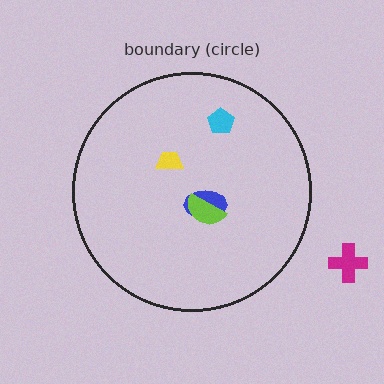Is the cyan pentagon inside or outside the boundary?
Inside.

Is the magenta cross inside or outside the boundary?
Outside.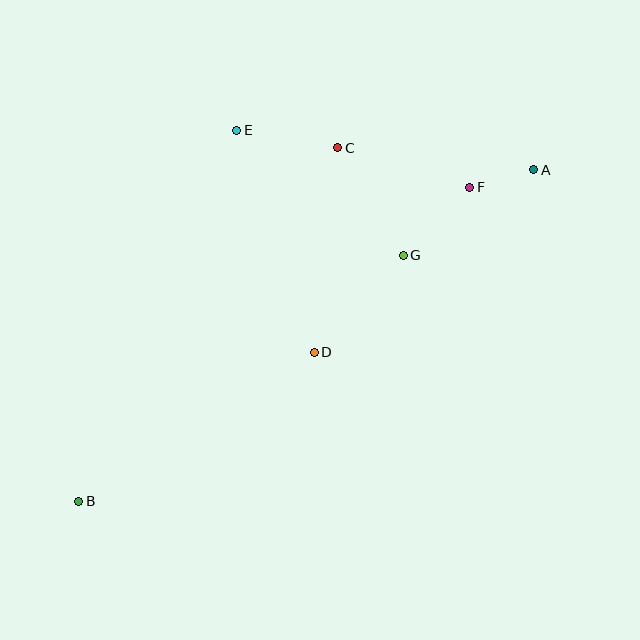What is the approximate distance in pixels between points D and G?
The distance between D and G is approximately 131 pixels.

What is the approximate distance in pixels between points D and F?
The distance between D and F is approximately 227 pixels.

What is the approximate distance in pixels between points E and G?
The distance between E and G is approximately 208 pixels.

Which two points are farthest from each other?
Points A and B are farthest from each other.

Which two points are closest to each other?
Points A and F are closest to each other.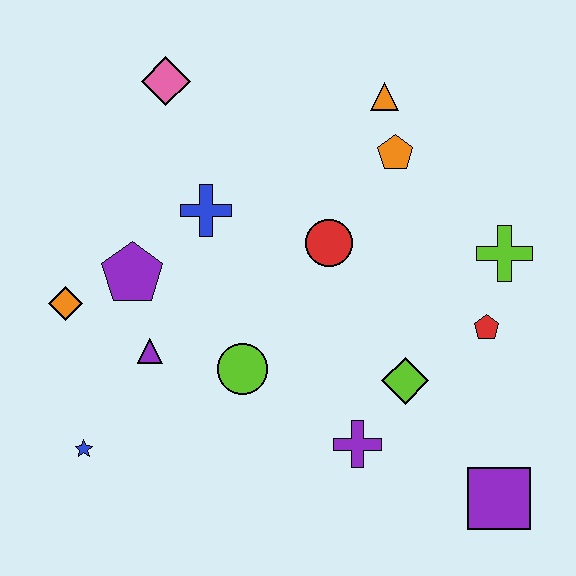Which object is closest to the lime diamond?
The purple cross is closest to the lime diamond.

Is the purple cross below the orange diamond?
Yes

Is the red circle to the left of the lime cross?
Yes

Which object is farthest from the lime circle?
The orange triangle is farthest from the lime circle.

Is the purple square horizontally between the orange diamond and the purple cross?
No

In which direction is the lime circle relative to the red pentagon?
The lime circle is to the left of the red pentagon.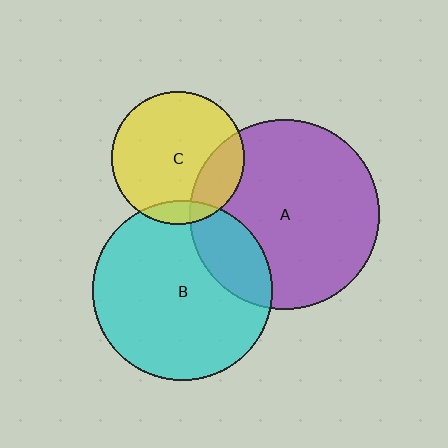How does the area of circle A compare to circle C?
Approximately 2.0 times.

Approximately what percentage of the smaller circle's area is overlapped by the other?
Approximately 20%.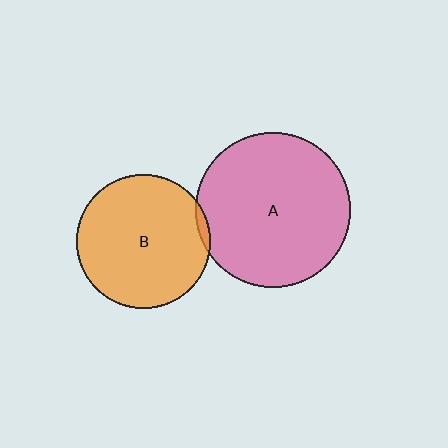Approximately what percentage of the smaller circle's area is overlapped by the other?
Approximately 5%.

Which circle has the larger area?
Circle A (pink).